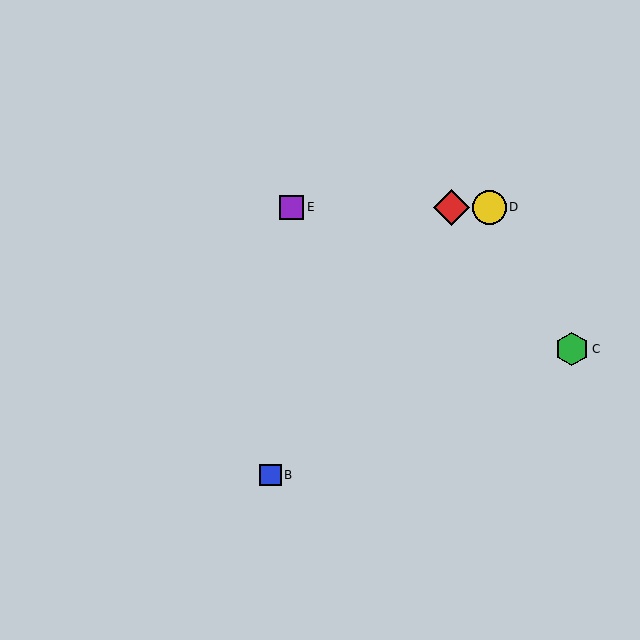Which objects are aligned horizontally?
Objects A, D, E are aligned horizontally.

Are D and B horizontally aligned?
No, D is at y≈207 and B is at y≈475.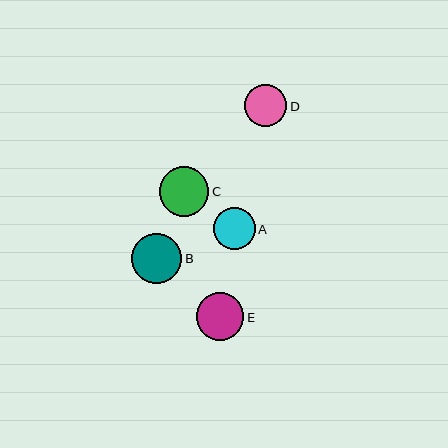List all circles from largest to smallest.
From largest to smallest: B, C, E, A, D.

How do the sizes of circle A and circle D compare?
Circle A and circle D are approximately the same size.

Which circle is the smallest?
Circle D is the smallest with a size of approximately 42 pixels.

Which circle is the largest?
Circle B is the largest with a size of approximately 50 pixels.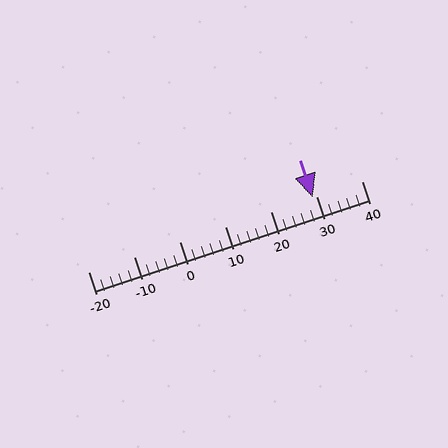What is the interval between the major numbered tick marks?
The major tick marks are spaced 10 units apart.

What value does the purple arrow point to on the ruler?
The purple arrow points to approximately 29.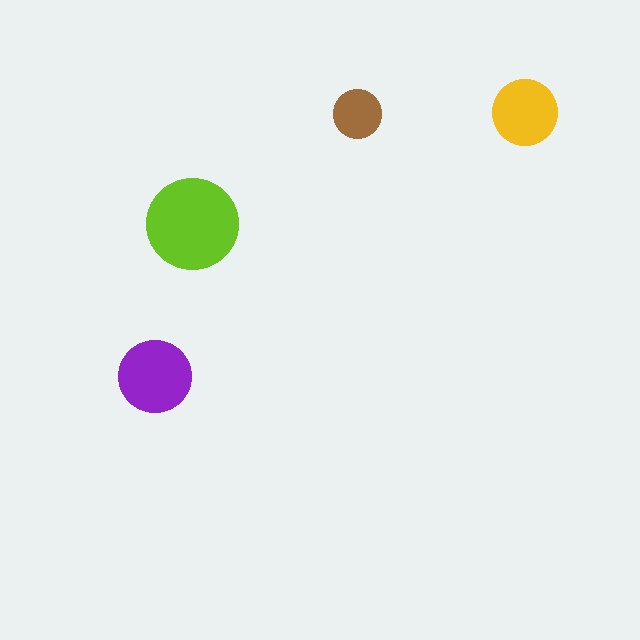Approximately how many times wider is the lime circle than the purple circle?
About 1.5 times wider.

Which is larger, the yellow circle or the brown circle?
The yellow one.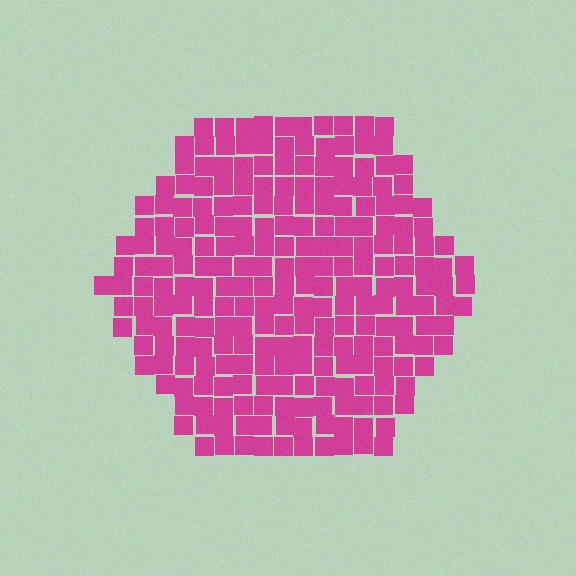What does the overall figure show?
The overall figure shows a hexagon.